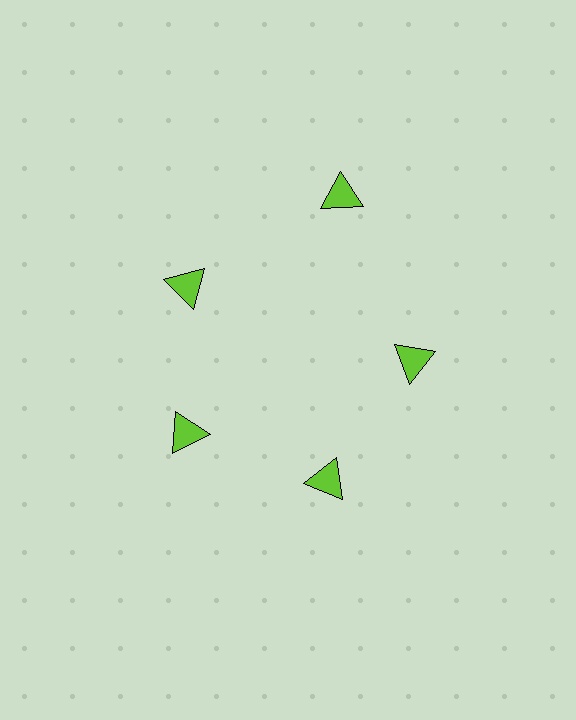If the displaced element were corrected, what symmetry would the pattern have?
It would have 5-fold rotational symmetry — the pattern would map onto itself every 72 degrees.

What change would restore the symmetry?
The symmetry would be restored by moving it inward, back onto the ring so that all 5 triangles sit at equal angles and equal distance from the center.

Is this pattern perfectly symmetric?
No. The 5 lime triangles are arranged in a ring, but one element near the 1 o'clock position is pushed outward from the center, breaking the 5-fold rotational symmetry.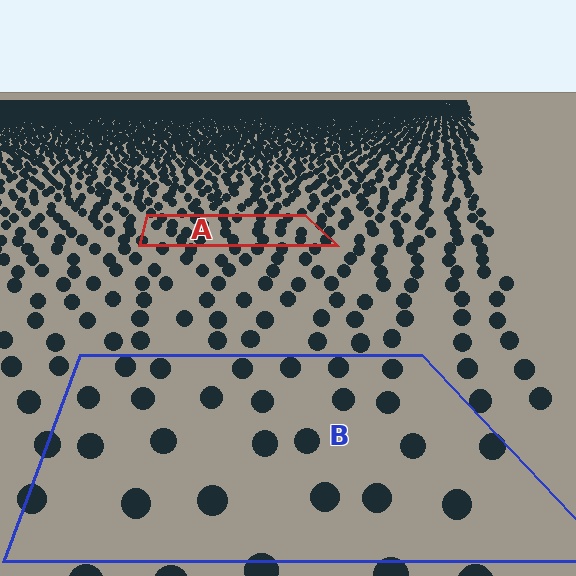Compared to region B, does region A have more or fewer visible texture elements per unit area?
Region A has more texture elements per unit area — they are packed more densely because it is farther away.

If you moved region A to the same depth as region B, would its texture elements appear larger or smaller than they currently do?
They would appear larger. At a closer depth, the same texture elements are projected at a bigger on-screen size.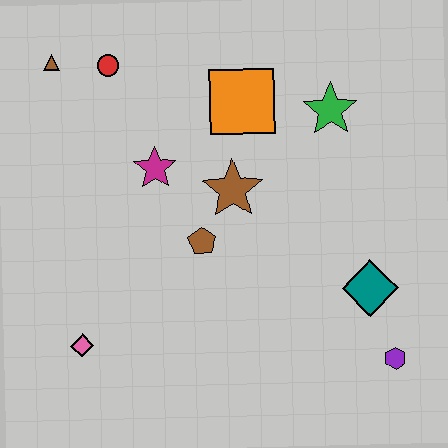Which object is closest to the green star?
The orange square is closest to the green star.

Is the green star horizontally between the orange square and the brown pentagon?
No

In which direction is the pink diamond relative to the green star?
The pink diamond is to the left of the green star.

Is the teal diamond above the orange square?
No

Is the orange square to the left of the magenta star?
No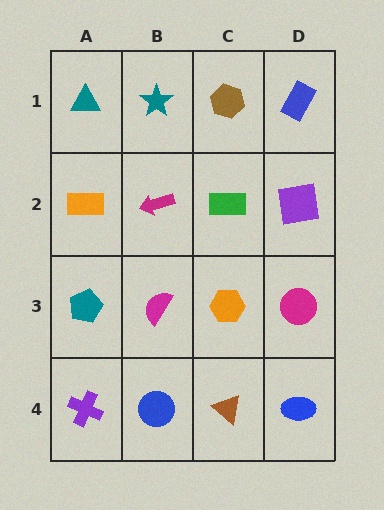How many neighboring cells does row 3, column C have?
4.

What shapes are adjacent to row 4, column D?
A magenta circle (row 3, column D), a brown triangle (row 4, column C).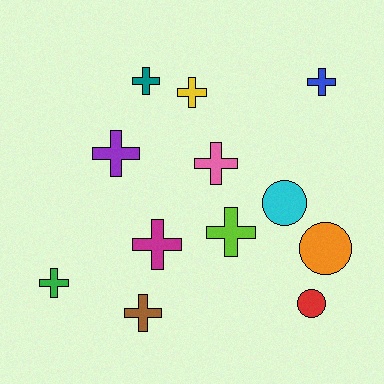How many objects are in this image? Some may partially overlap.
There are 12 objects.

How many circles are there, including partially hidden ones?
There are 3 circles.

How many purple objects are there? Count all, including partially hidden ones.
There is 1 purple object.